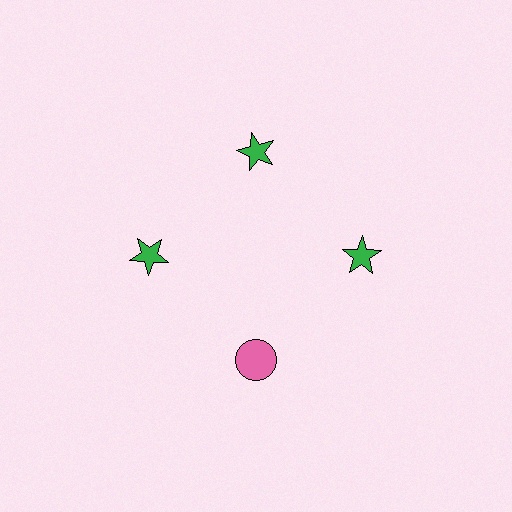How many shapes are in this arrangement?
There are 4 shapes arranged in a ring pattern.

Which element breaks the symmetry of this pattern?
The pink circle at roughly the 6 o'clock position breaks the symmetry. All other shapes are green stars.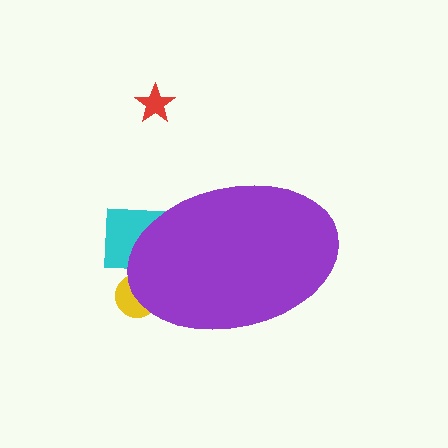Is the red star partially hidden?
No, the red star is fully visible.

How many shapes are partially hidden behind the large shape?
2 shapes are partially hidden.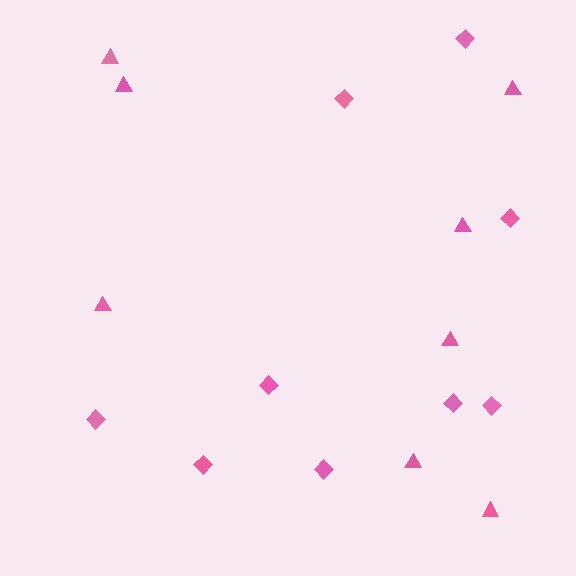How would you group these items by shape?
There are 2 groups: one group of diamonds (9) and one group of triangles (8).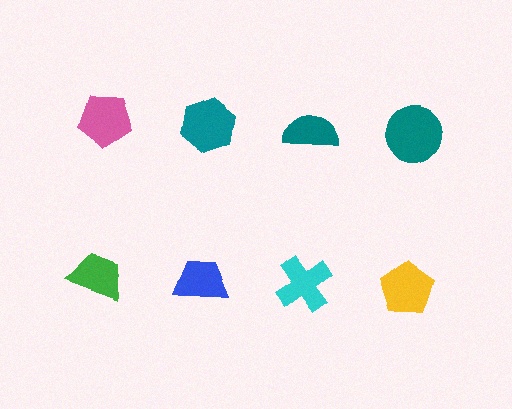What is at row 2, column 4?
A yellow pentagon.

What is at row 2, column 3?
A cyan cross.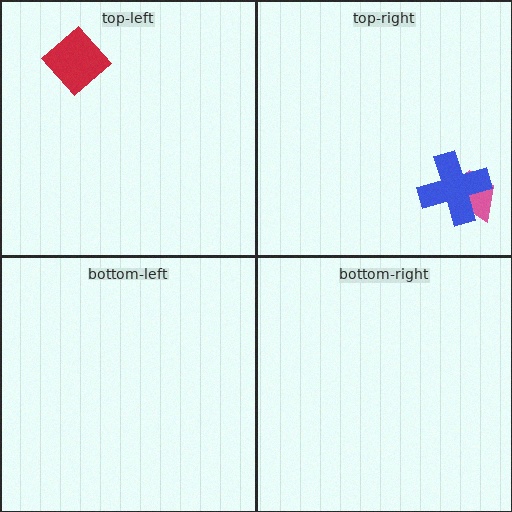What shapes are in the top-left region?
The red diamond.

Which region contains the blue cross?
The top-right region.